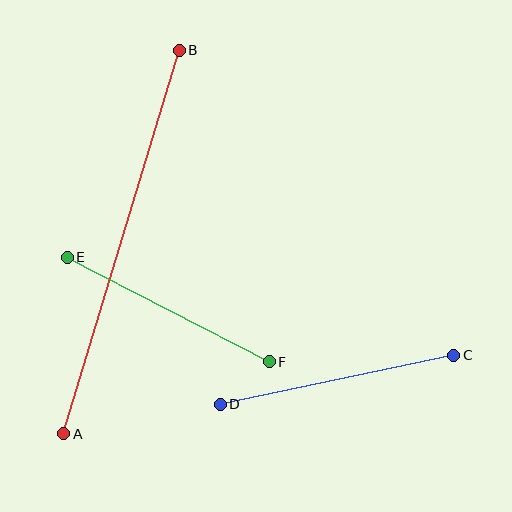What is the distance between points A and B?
The distance is approximately 401 pixels.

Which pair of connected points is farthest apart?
Points A and B are farthest apart.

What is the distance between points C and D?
The distance is approximately 239 pixels.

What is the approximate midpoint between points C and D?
The midpoint is at approximately (337, 380) pixels.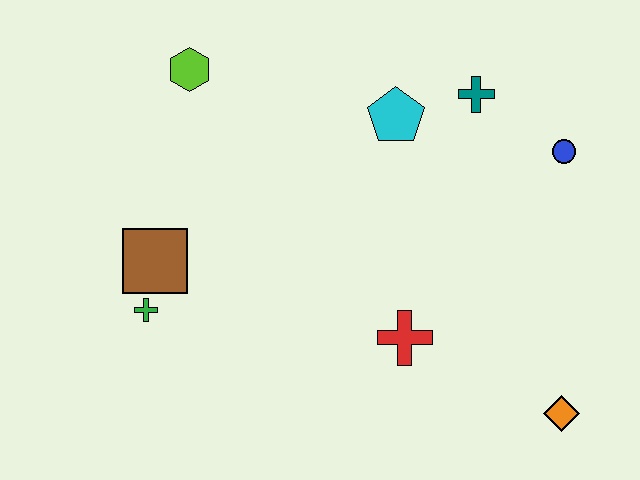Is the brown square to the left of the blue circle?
Yes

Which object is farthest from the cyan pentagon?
The orange diamond is farthest from the cyan pentagon.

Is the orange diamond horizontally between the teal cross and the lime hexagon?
No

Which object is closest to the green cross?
The brown square is closest to the green cross.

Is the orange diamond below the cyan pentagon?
Yes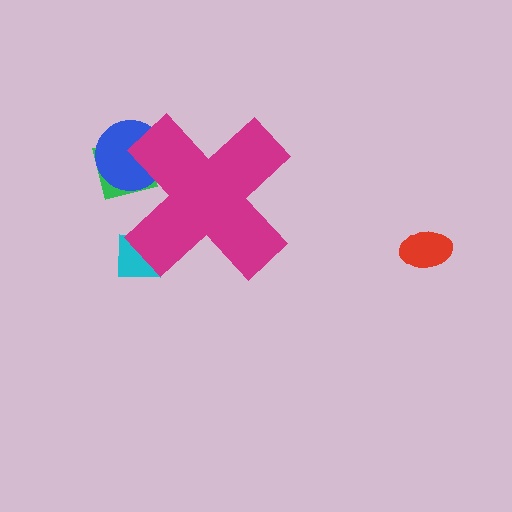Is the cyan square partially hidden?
Yes, the cyan square is partially hidden behind the magenta cross.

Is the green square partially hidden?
Yes, the green square is partially hidden behind the magenta cross.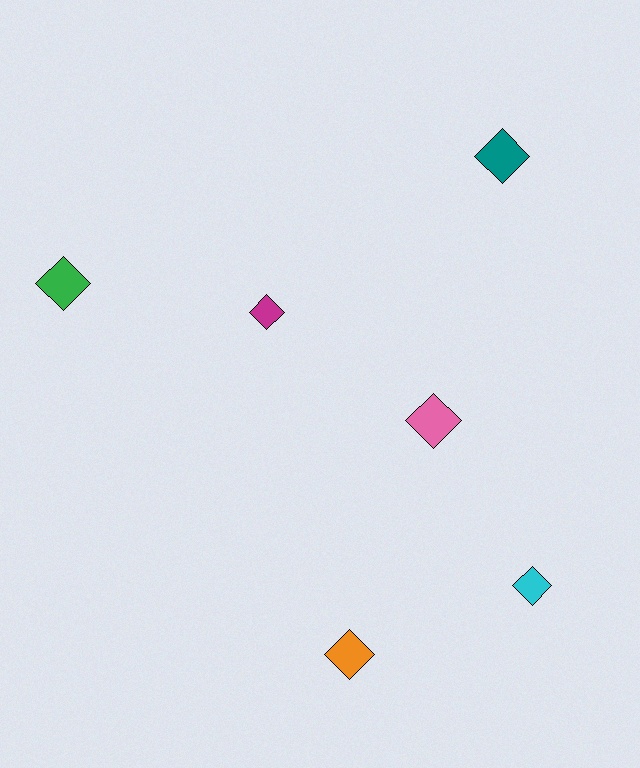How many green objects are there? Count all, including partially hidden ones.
There is 1 green object.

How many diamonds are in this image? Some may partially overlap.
There are 6 diamonds.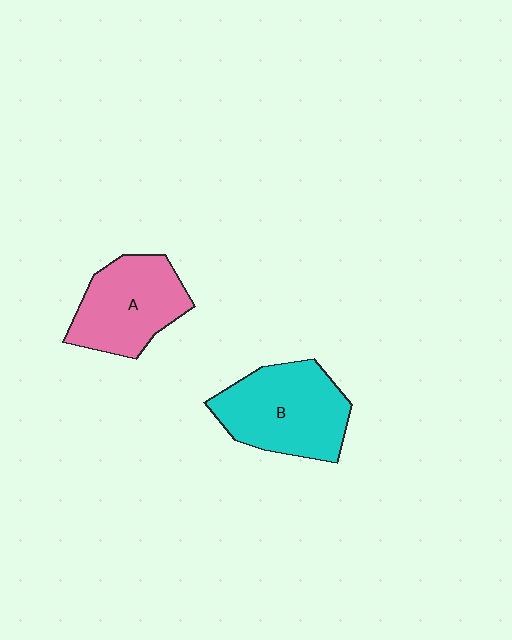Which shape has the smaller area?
Shape A (pink).